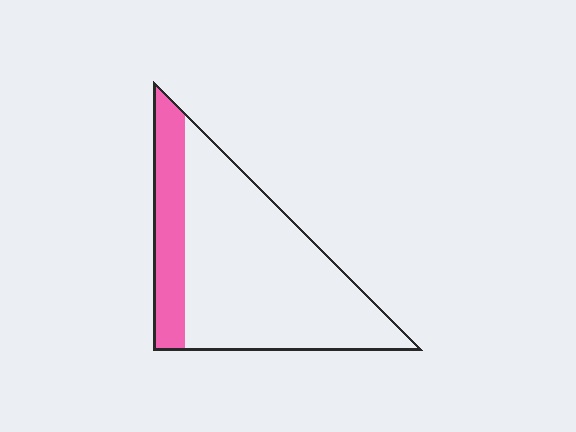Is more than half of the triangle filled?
No.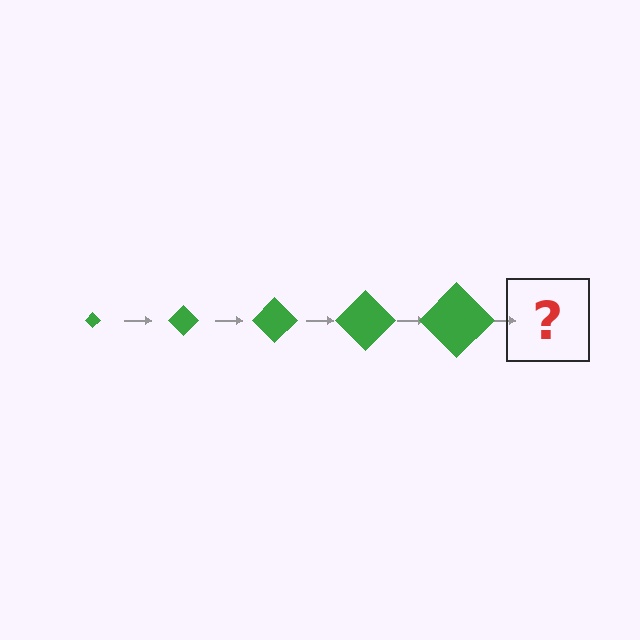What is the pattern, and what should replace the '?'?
The pattern is that the diamond gets progressively larger each step. The '?' should be a green diamond, larger than the previous one.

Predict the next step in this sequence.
The next step is a green diamond, larger than the previous one.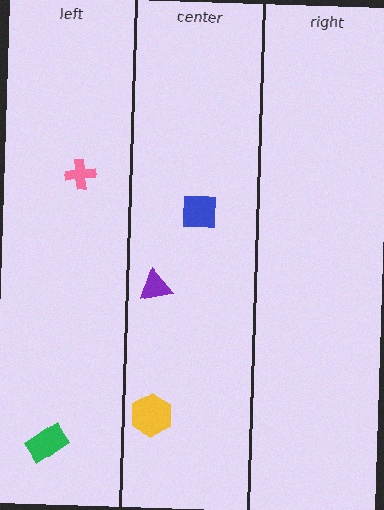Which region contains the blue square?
The center region.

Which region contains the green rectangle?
The left region.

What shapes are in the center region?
The purple triangle, the blue square, the yellow hexagon.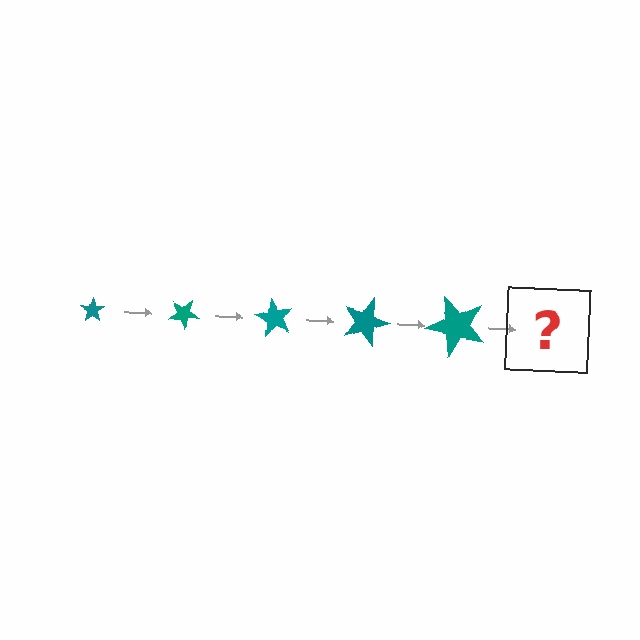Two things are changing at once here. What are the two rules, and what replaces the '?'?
The two rules are that the star grows larger each step and it rotates 30 degrees each step. The '?' should be a star, larger than the previous one and rotated 150 degrees from the start.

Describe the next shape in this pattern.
It should be a star, larger than the previous one and rotated 150 degrees from the start.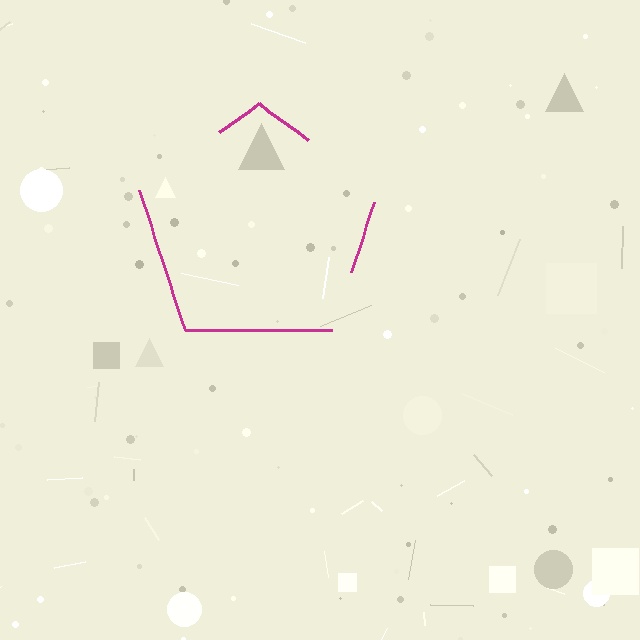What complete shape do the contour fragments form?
The contour fragments form a pentagon.